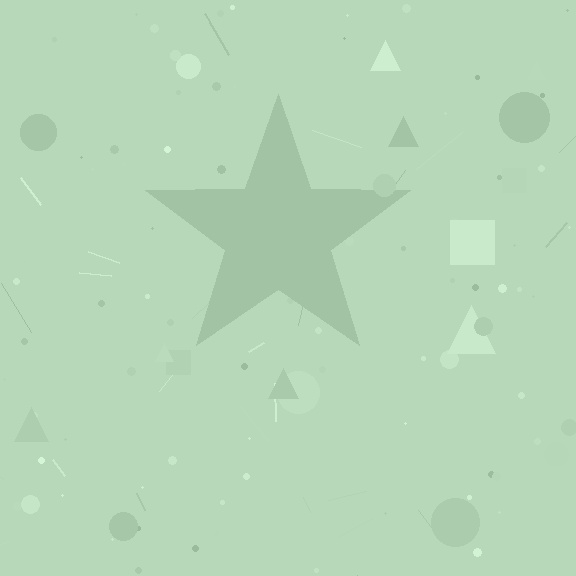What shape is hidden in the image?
A star is hidden in the image.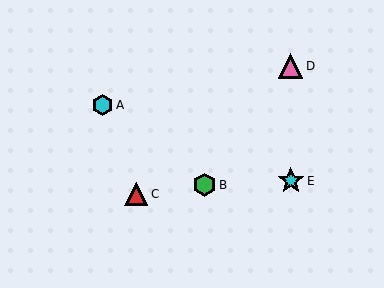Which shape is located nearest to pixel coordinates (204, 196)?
The green hexagon (labeled B) at (205, 185) is nearest to that location.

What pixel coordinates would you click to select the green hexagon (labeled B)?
Click at (205, 185) to select the green hexagon B.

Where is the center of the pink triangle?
The center of the pink triangle is at (290, 66).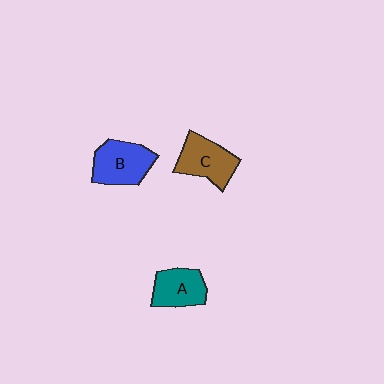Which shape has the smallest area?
Shape A (teal).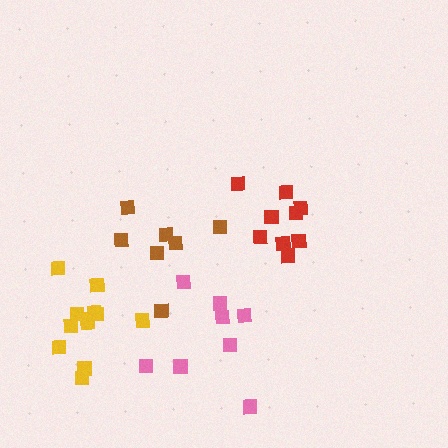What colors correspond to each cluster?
The clusters are colored: red, yellow, brown, pink.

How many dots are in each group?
Group 1: 9 dots, Group 2: 12 dots, Group 3: 7 dots, Group 4: 8 dots (36 total).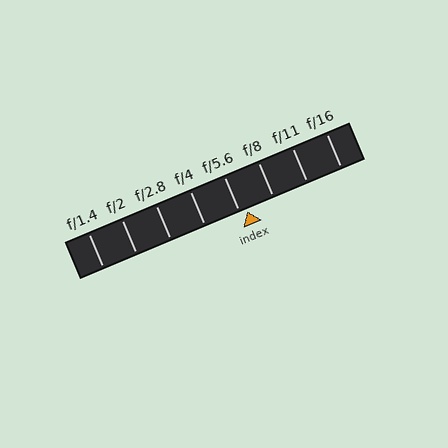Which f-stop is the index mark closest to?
The index mark is closest to f/5.6.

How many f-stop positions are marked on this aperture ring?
There are 8 f-stop positions marked.